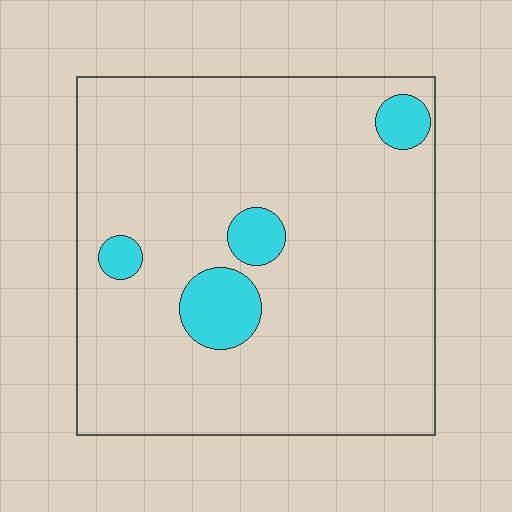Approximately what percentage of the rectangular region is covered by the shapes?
Approximately 10%.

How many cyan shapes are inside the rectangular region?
4.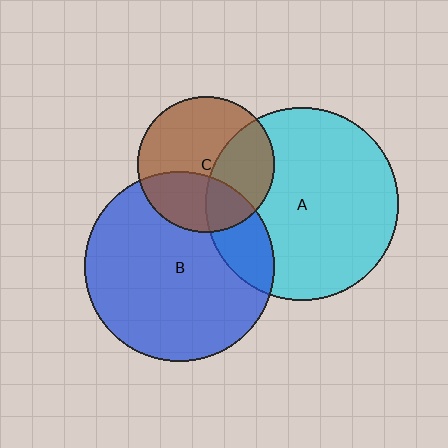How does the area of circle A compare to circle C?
Approximately 2.0 times.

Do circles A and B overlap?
Yes.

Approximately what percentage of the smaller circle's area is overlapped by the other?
Approximately 20%.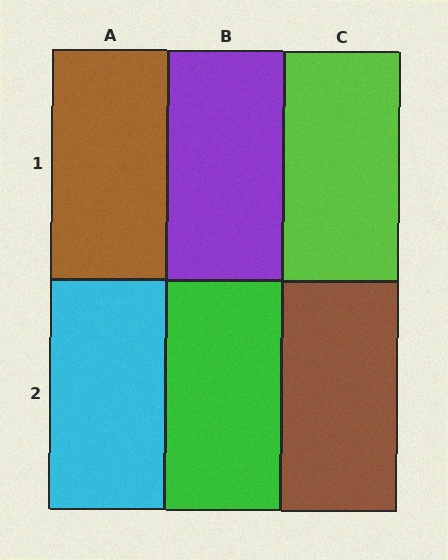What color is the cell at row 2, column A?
Cyan.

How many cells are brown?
2 cells are brown.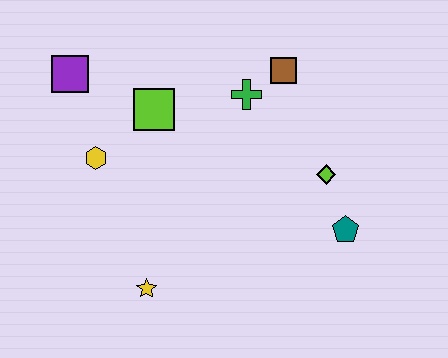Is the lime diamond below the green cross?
Yes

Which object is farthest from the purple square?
The teal pentagon is farthest from the purple square.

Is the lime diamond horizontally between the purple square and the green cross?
No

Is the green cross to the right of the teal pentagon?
No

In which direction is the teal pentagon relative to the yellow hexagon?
The teal pentagon is to the right of the yellow hexagon.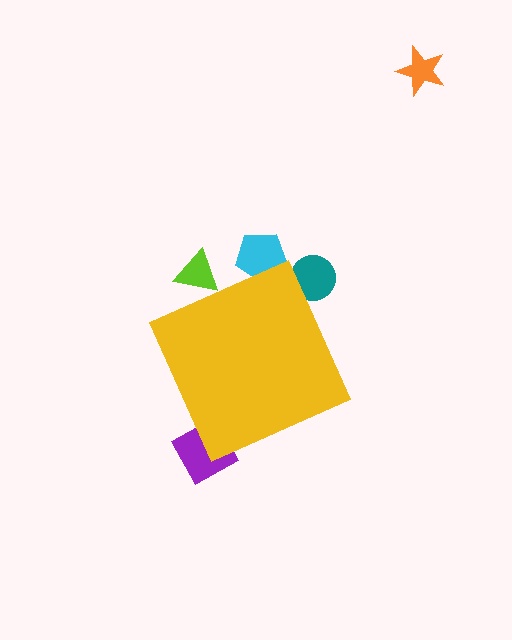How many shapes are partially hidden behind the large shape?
4 shapes are partially hidden.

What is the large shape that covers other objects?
A yellow diamond.